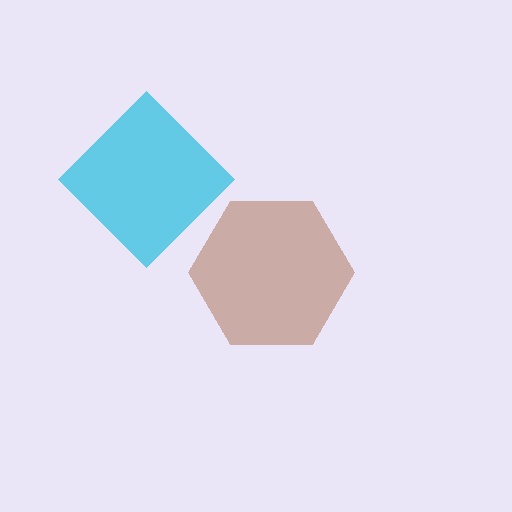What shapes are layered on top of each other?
The layered shapes are: a cyan diamond, a brown hexagon.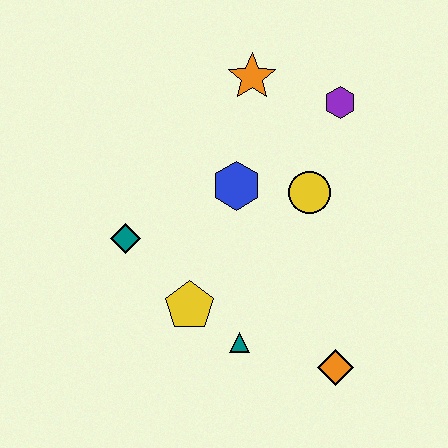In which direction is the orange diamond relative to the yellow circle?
The orange diamond is below the yellow circle.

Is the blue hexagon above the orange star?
No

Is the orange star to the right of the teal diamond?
Yes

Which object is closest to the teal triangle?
The yellow pentagon is closest to the teal triangle.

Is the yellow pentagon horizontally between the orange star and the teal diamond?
Yes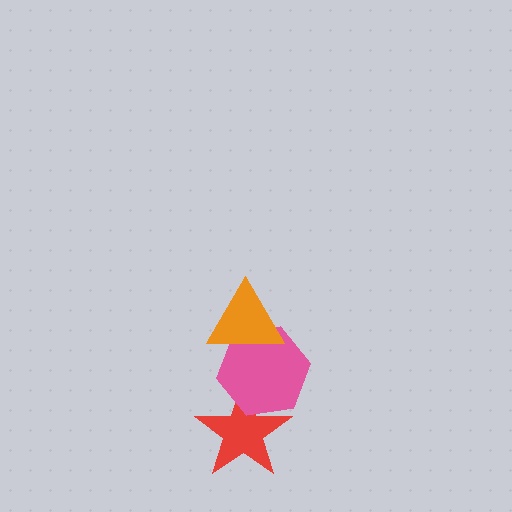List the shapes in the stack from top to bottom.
From top to bottom: the orange triangle, the pink hexagon, the red star.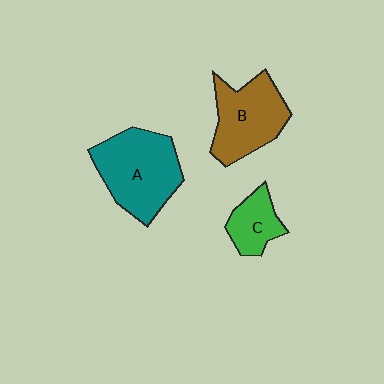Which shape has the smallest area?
Shape C (green).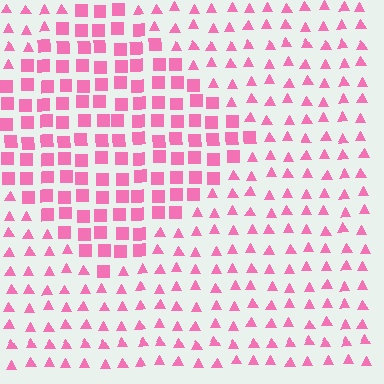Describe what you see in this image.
The image is filled with small pink elements arranged in a uniform grid. A diamond-shaped region contains squares, while the surrounding area contains triangles. The boundary is defined purely by the change in element shape.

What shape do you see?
I see a diamond.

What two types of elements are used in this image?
The image uses squares inside the diamond region and triangles outside it.